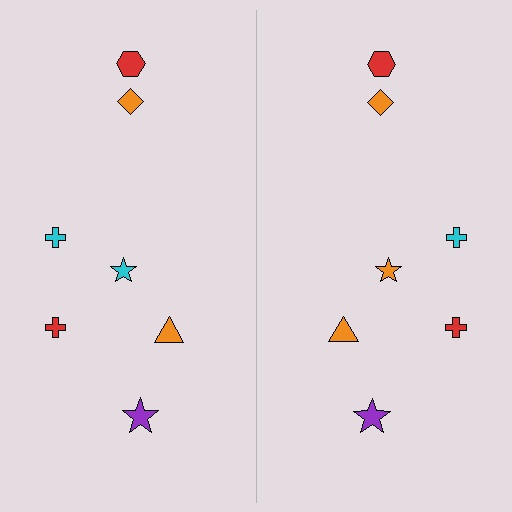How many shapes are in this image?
There are 14 shapes in this image.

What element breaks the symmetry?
The orange star on the right side breaks the symmetry — its mirror counterpart is cyan.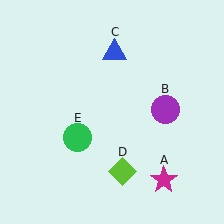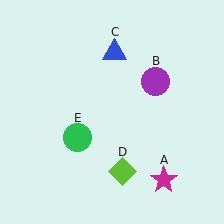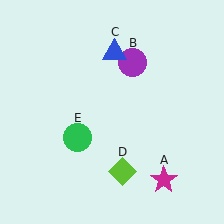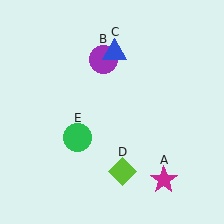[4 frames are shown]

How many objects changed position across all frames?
1 object changed position: purple circle (object B).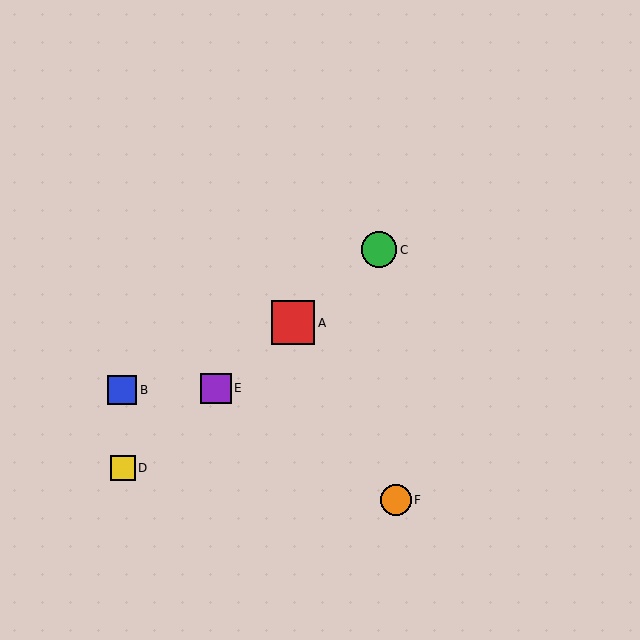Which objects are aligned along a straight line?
Objects A, C, D, E are aligned along a straight line.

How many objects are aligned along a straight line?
4 objects (A, C, D, E) are aligned along a straight line.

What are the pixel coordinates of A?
Object A is at (293, 323).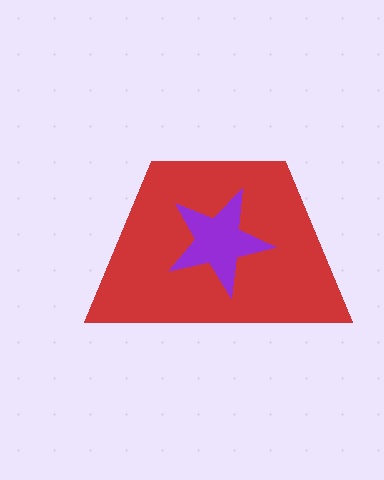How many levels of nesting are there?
2.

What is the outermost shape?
The red trapezoid.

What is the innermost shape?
The purple star.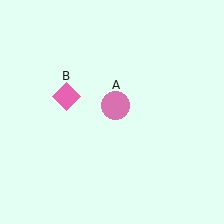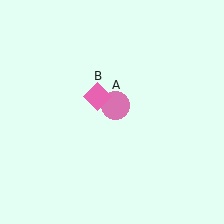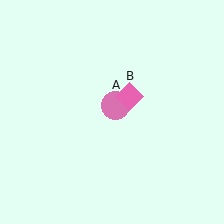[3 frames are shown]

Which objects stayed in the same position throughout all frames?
Pink circle (object A) remained stationary.